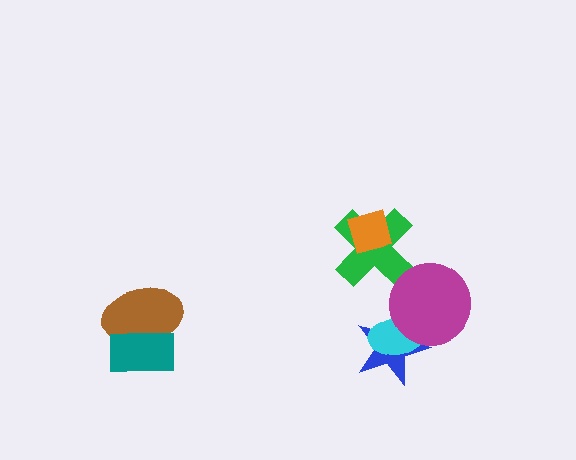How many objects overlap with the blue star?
2 objects overlap with the blue star.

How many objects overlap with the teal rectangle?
1 object overlaps with the teal rectangle.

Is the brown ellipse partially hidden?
Yes, it is partially covered by another shape.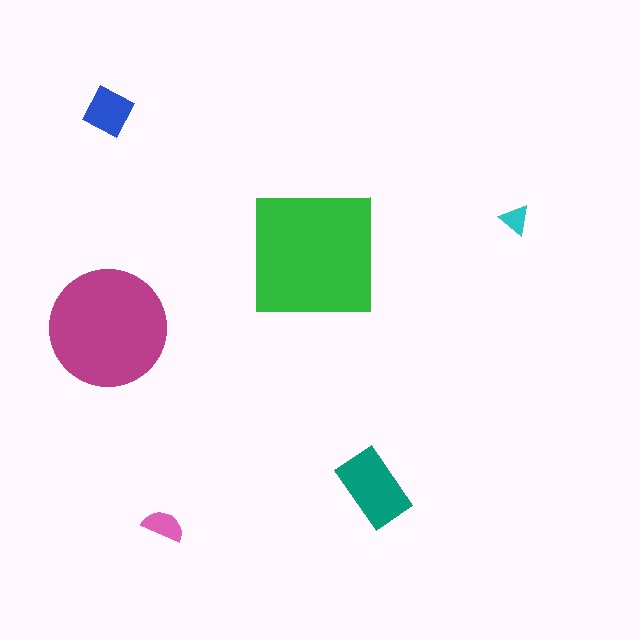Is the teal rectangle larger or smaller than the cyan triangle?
Larger.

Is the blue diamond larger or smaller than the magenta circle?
Smaller.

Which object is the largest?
The green square.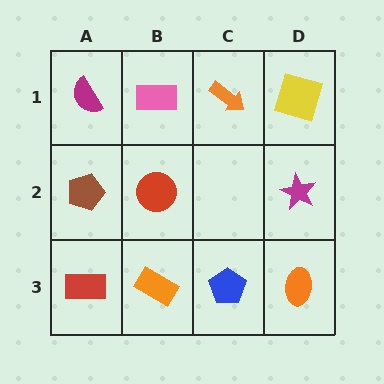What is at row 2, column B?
A red circle.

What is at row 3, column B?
An orange rectangle.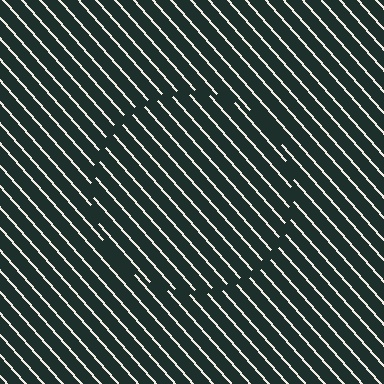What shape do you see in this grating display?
An illusory circle. The interior of the shape contains the same grating, shifted by half a period — the contour is defined by the phase discontinuity where line-ends from the inner and outer gratings abut.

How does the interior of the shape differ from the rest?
The interior of the shape contains the same grating, shifted by half a period — the contour is defined by the phase discontinuity where line-ends from the inner and outer gratings abut.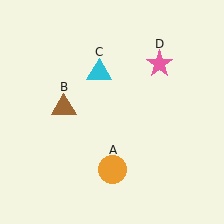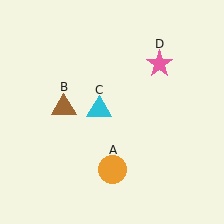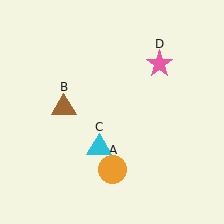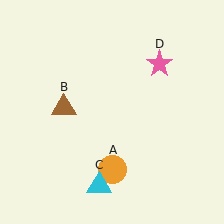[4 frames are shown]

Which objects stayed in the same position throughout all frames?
Orange circle (object A) and brown triangle (object B) and pink star (object D) remained stationary.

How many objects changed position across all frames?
1 object changed position: cyan triangle (object C).